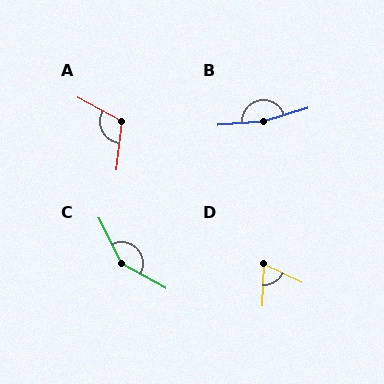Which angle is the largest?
B, at approximately 167 degrees.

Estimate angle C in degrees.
Approximately 146 degrees.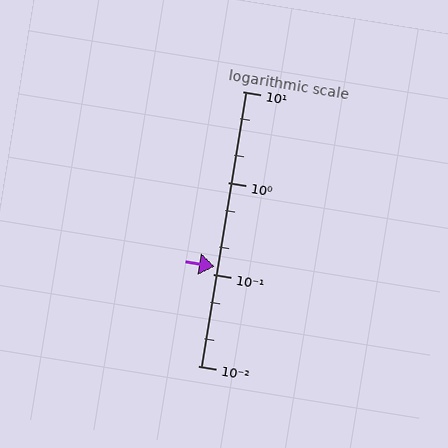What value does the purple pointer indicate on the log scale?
The pointer indicates approximately 0.12.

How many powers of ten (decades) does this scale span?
The scale spans 3 decades, from 0.01 to 10.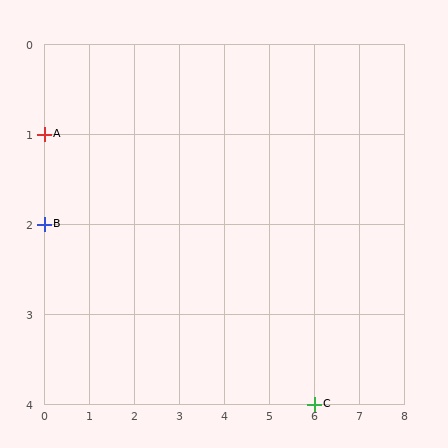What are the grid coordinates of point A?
Point A is at grid coordinates (0, 1).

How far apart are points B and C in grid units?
Points B and C are 6 columns and 2 rows apart (about 6.3 grid units diagonally).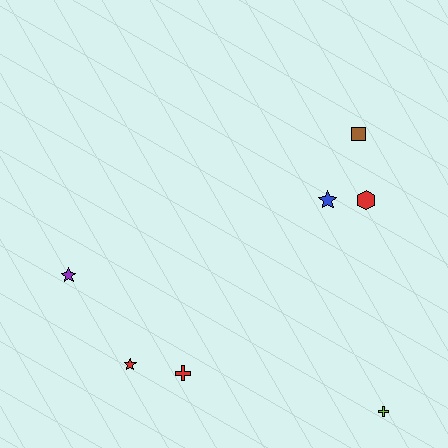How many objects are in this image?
There are 7 objects.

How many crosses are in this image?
There are 2 crosses.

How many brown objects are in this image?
There is 1 brown object.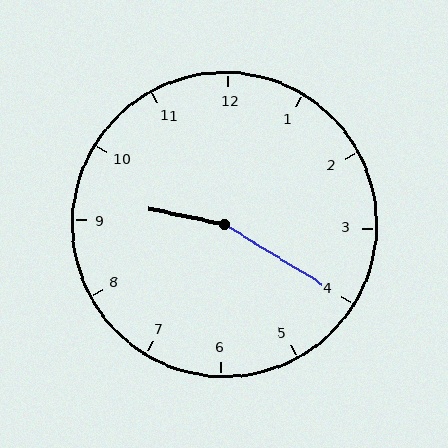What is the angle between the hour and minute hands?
Approximately 160 degrees.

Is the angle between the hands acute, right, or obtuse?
It is obtuse.